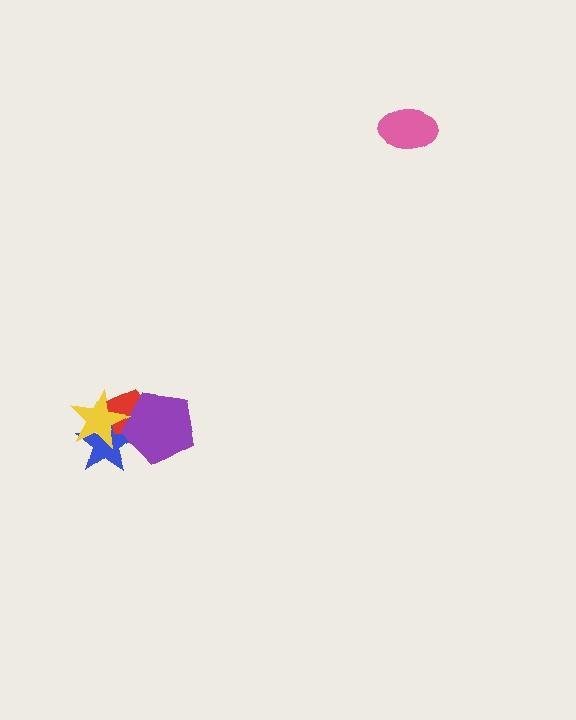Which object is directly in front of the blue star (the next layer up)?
The purple pentagon is directly in front of the blue star.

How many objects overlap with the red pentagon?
3 objects overlap with the red pentagon.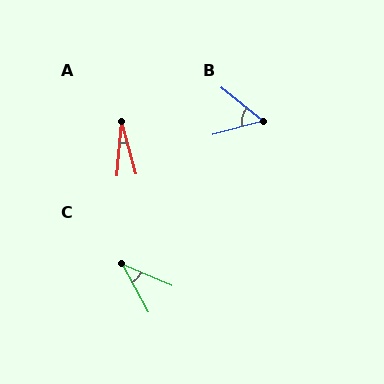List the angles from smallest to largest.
A (20°), C (39°), B (54°).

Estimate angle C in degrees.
Approximately 39 degrees.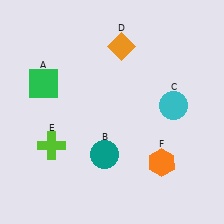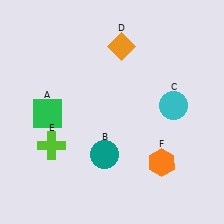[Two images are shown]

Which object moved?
The green square (A) moved down.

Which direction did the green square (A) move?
The green square (A) moved down.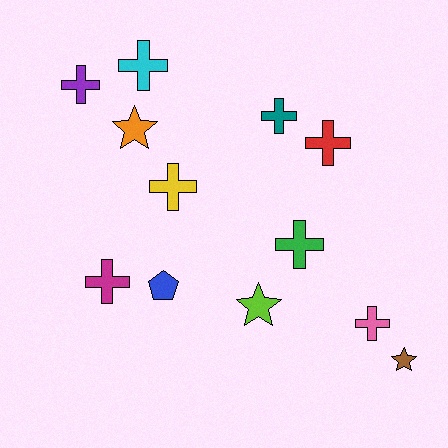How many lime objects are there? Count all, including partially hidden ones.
There is 1 lime object.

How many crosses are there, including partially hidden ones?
There are 8 crosses.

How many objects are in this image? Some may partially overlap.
There are 12 objects.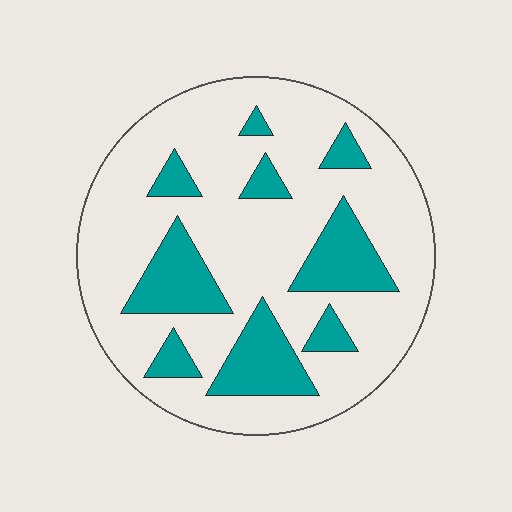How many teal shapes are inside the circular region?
9.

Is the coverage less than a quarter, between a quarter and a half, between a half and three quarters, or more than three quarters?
Less than a quarter.